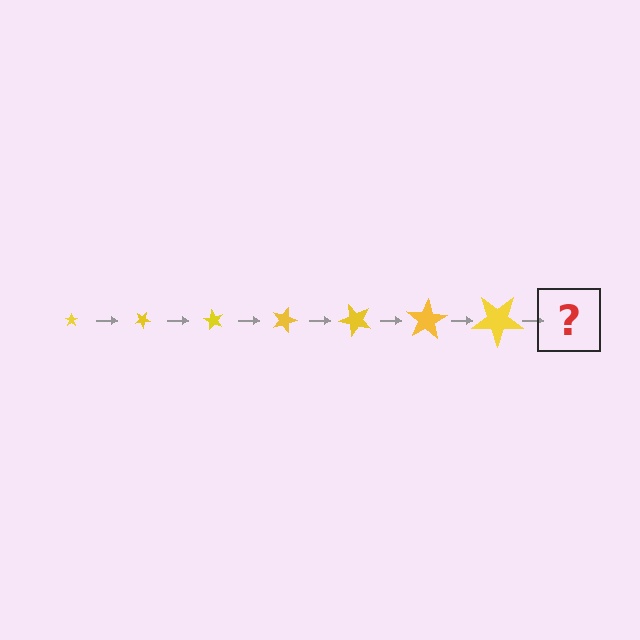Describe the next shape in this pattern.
It should be a star, larger than the previous one and rotated 210 degrees from the start.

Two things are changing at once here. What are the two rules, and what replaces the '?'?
The two rules are that the star grows larger each step and it rotates 30 degrees each step. The '?' should be a star, larger than the previous one and rotated 210 degrees from the start.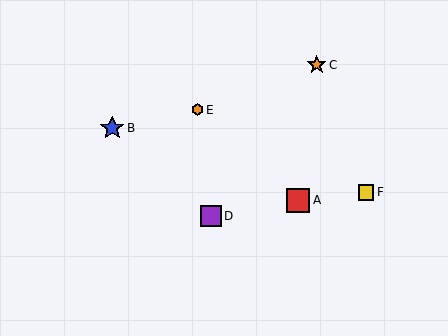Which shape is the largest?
The blue star (labeled B) is the largest.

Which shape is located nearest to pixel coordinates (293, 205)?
The red square (labeled A) at (298, 200) is nearest to that location.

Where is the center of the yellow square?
The center of the yellow square is at (366, 192).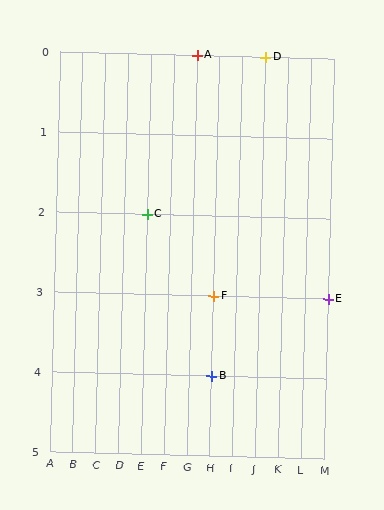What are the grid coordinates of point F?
Point F is at grid coordinates (H, 3).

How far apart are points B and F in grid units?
Points B and F are 1 row apart.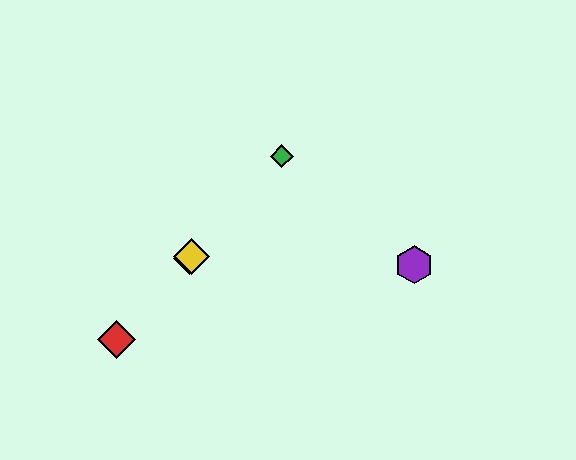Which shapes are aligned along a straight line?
The red diamond, the blue diamond, the green diamond, the yellow diamond are aligned along a straight line.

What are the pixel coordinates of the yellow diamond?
The yellow diamond is at (191, 257).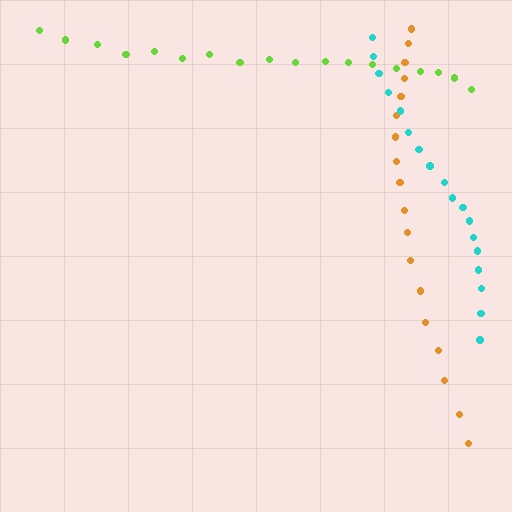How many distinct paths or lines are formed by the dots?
There are 3 distinct paths.